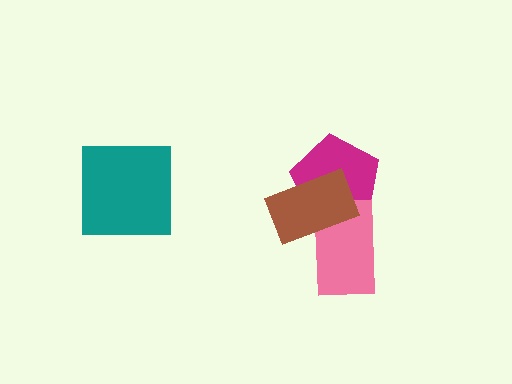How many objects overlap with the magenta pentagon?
2 objects overlap with the magenta pentagon.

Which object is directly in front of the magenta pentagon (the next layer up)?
The pink rectangle is directly in front of the magenta pentagon.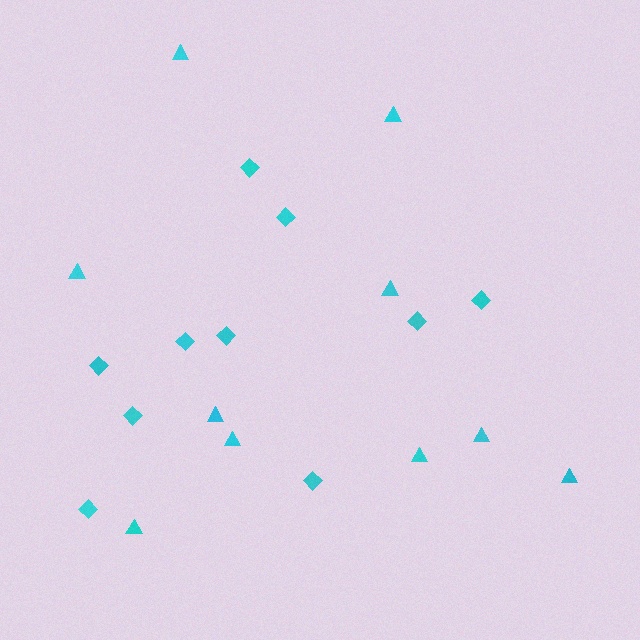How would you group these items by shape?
There are 2 groups: one group of triangles (10) and one group of diamonds (10).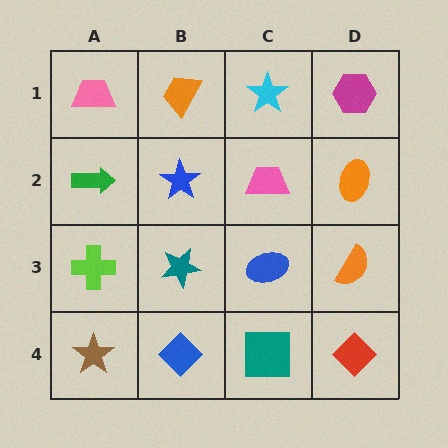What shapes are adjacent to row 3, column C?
A pink trapezoid (row 2, column C), a teal square (row 4, column C), a teal star (row 3, column B), an orange semicircle (row 3, column D).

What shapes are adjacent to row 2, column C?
A cyan star (row 1, column C), a blue ellipse (row 3, column C), a blue star (row 2, column B), an orange ellipse (row 2, column D).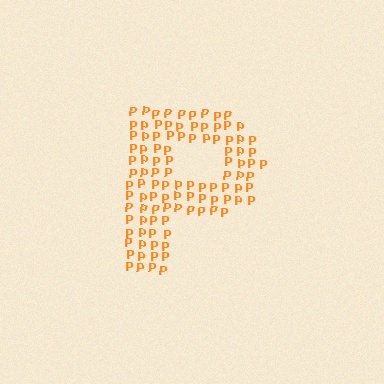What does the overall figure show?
The overall figure shows the letter P.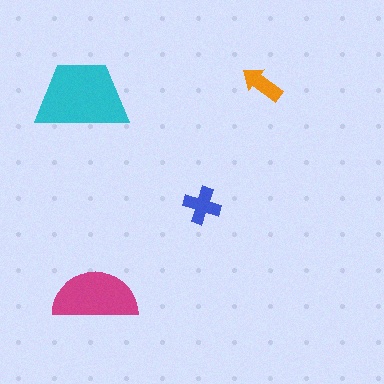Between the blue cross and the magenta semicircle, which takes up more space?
The magenta semicircle.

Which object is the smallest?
The orange arrow.